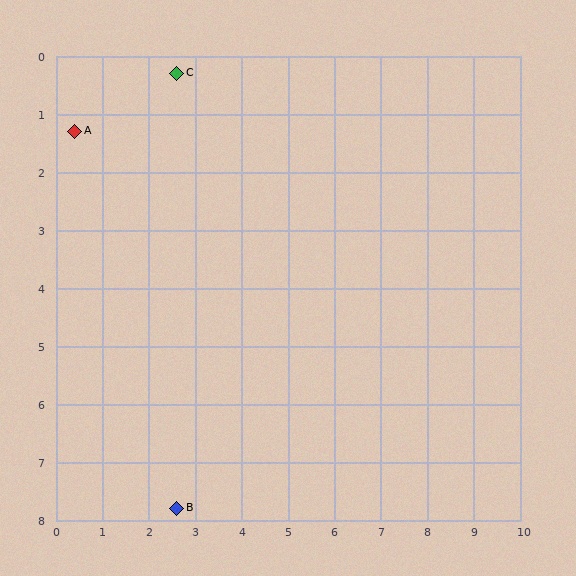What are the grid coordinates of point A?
Point A is at approximately (0.4, 1.3).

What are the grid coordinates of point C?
Point C is at approximately (2.6, 0.3).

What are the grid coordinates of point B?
Point B is at approximately (2.6, 7.8).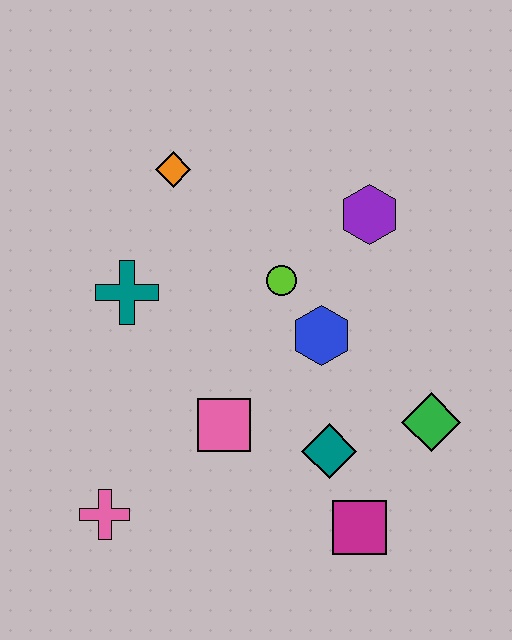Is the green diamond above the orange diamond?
No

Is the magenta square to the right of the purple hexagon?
No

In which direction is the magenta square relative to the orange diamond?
The magenta square is below the orange diamond.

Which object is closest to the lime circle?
The blue hexagon is closest to the lime circle.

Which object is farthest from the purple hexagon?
The pink cross is farthest from the purple hexagon.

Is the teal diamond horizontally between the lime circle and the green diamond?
Yes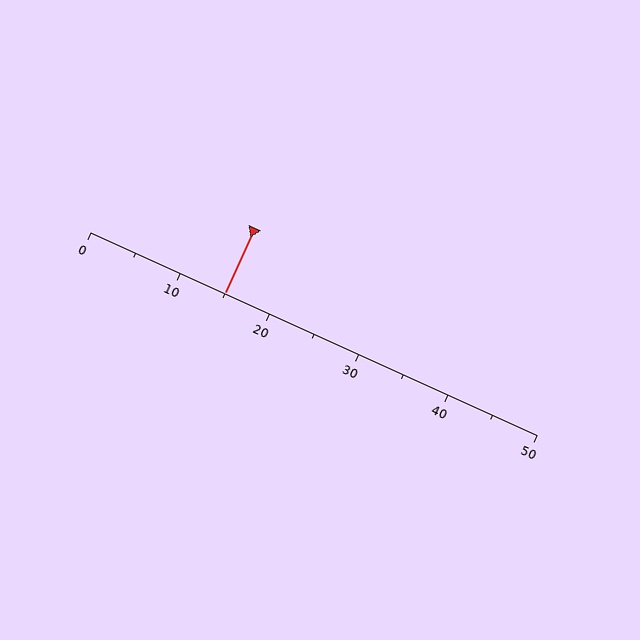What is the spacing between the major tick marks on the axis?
The major ticks are spaced 10 apart.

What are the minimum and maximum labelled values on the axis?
The axis runs from 0 to 50.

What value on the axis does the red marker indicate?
The marker indicates approximately 15.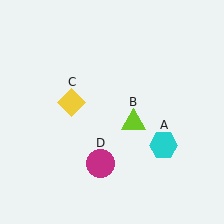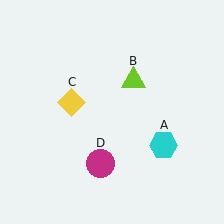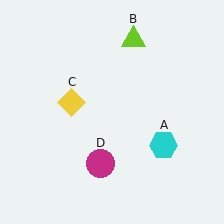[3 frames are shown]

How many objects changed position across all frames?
1 object changed position: lime triangle (object B).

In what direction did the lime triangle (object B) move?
The lime triangle (object B) moved up.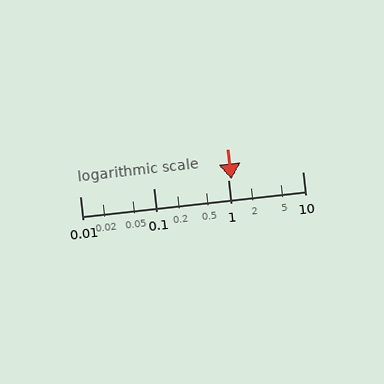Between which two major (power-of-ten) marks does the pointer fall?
The pointer is between 1 and 10.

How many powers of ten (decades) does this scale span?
The scale spans 3 decades, from 0.01 to 10.